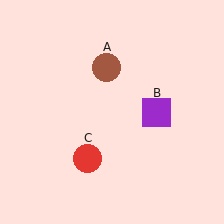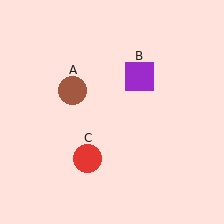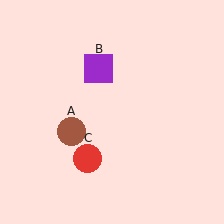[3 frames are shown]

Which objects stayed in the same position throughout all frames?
Red circle (object C) remained stationary.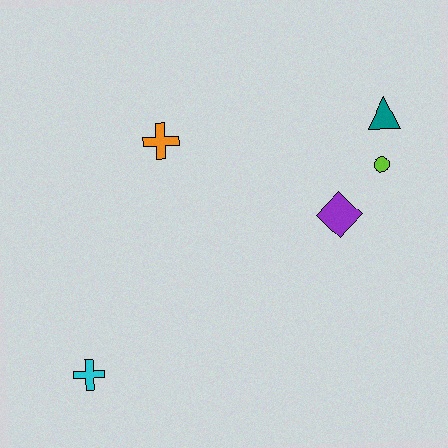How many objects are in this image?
There are 5 objects.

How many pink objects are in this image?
There are no pink objects.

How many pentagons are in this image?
There are no pentagons.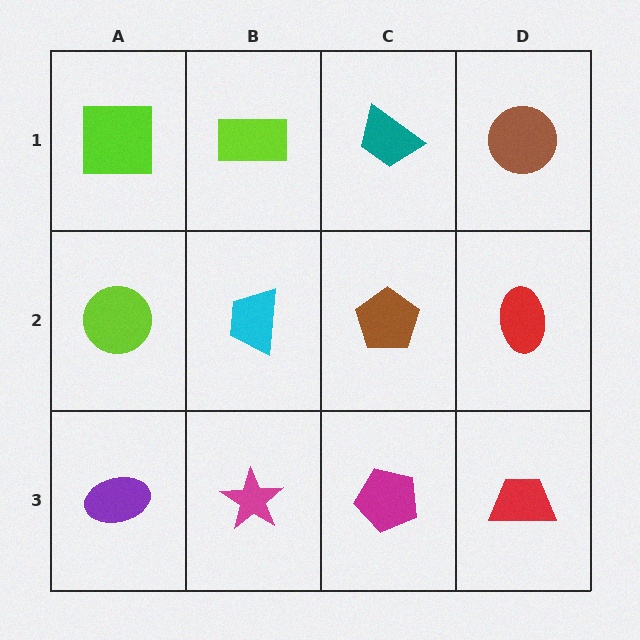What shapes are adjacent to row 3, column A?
A lime circle (row 2, column A), a magenta star (row 3, column B).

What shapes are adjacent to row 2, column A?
A lime square (row 1, column A), a purple ellipse (row 3, column A), a cyan trapezoid (row 2, column B).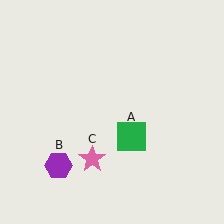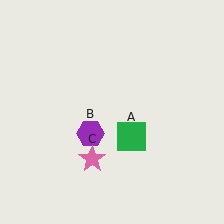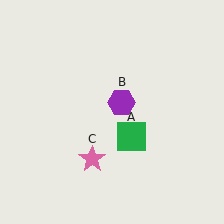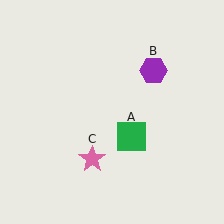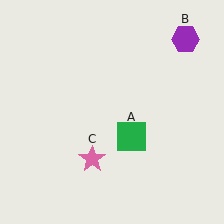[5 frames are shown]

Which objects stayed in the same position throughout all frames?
Green square (object A) and pink star (object C) remained stationary.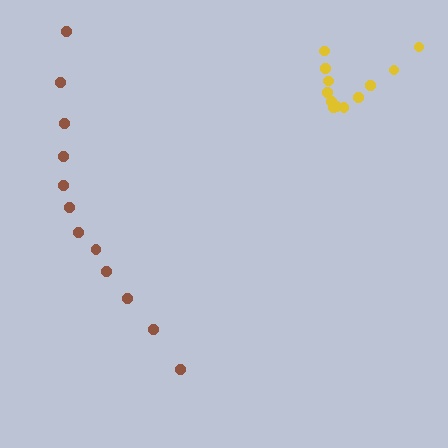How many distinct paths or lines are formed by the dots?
There are 2 distinct paths.